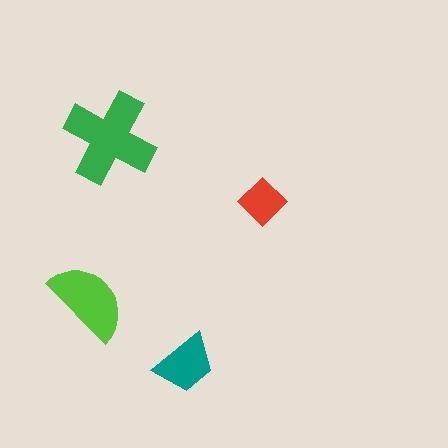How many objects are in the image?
There are 4 objects in the image.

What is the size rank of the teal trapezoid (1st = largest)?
3rd.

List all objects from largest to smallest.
The green cross, the lime semicircle, the teal trapezoid, the red diamond.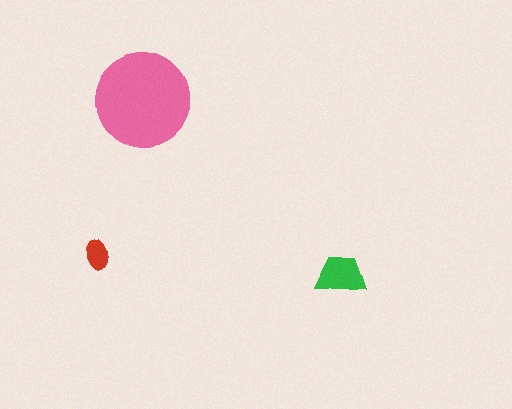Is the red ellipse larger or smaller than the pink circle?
Smaller.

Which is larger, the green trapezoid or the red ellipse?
The green trapezoid.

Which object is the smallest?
The red ellipse.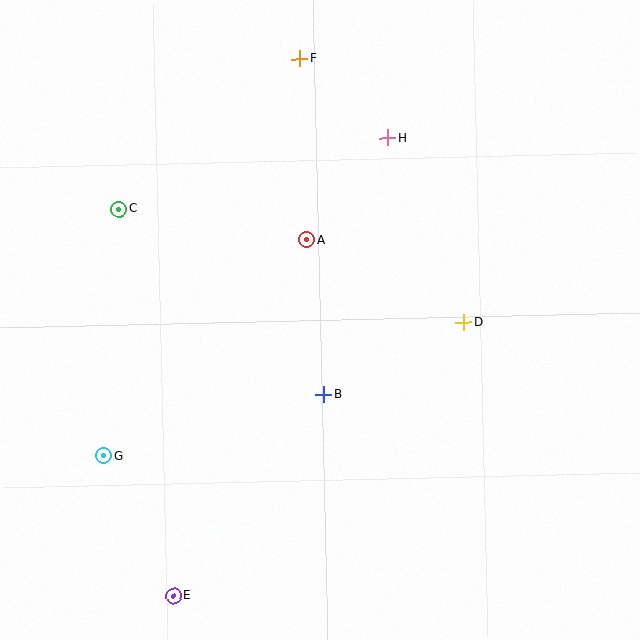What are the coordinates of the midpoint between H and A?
The midpoint between H and A is at (347, 189).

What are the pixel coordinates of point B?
Point B is at (323, 394).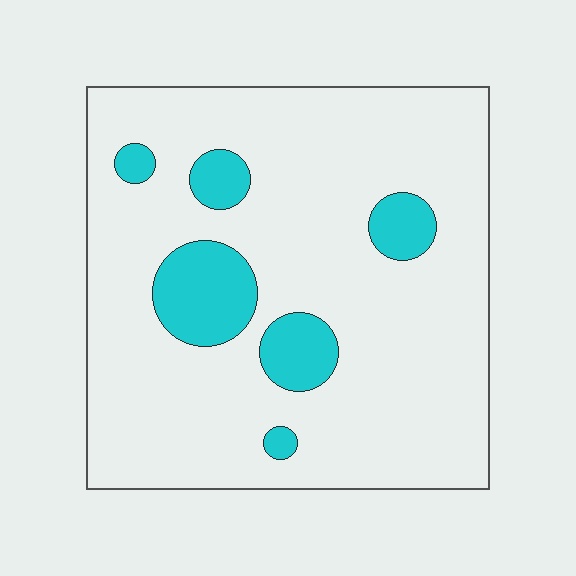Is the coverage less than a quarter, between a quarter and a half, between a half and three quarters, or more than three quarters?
Less than a quarter.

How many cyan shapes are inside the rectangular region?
6.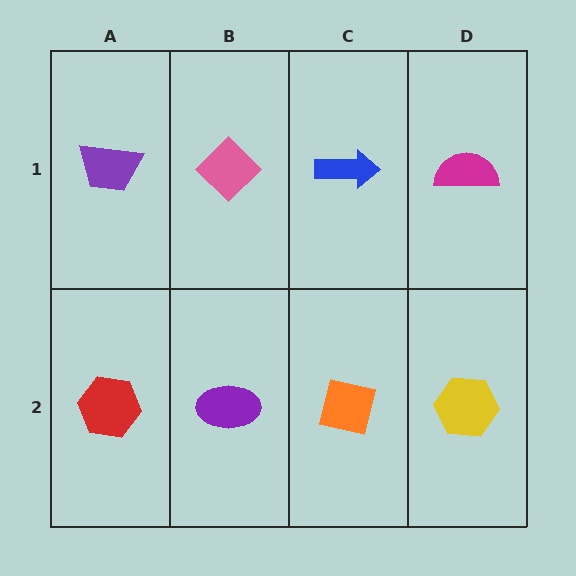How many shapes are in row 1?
4 shapes.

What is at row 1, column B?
A pink diamond.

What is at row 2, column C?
An orange square.